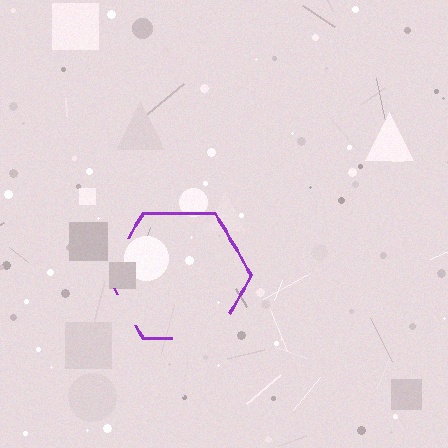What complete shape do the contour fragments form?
The contour fragments form a hexagon.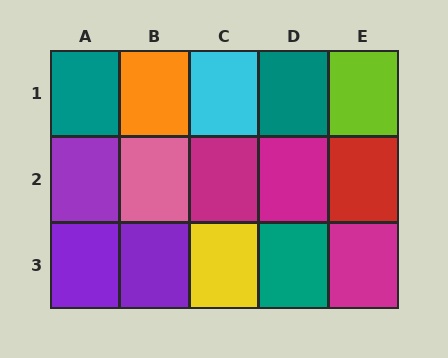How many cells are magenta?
3 cells are magenta.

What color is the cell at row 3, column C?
Yellow.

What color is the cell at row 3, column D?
Teal.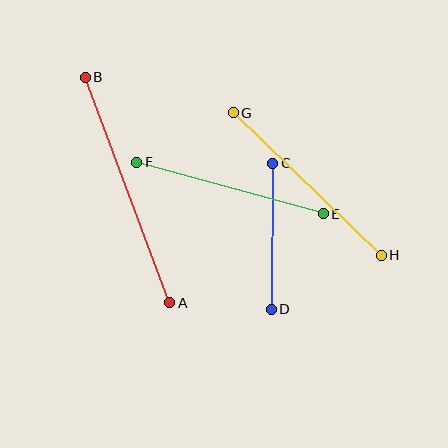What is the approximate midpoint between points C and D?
The midpoint is at approximately (272, 236) pixels.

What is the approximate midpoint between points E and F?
The midpoint is at approximately (230, 188) pixels.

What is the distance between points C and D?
The distance is approximately 146 pixels.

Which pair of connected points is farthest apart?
Points A and B are farthest apart.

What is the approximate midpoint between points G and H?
The midpoint is at approximately (307, 184) pixels.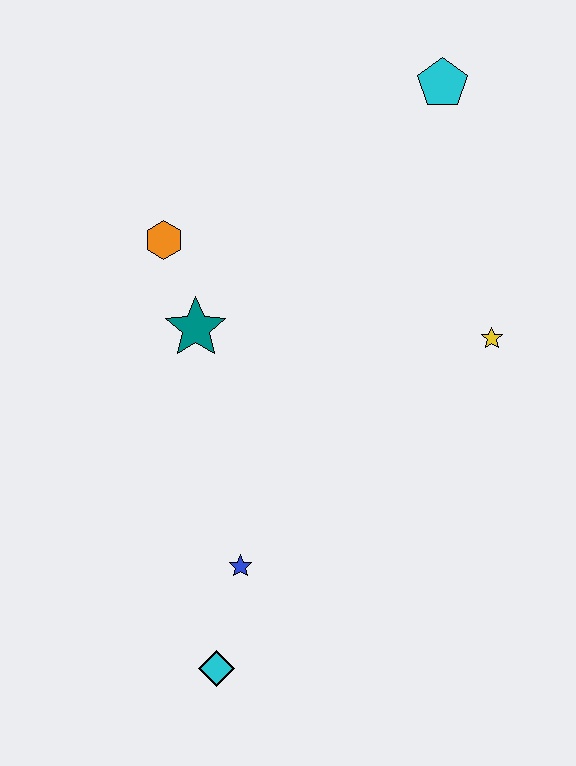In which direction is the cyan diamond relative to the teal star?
The cyan diamond is below the teal star.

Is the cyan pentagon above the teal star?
Yes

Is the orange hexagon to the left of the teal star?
Yes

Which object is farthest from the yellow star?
The cyan diamond is farthest from the yellow star.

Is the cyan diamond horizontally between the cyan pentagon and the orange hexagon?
Yes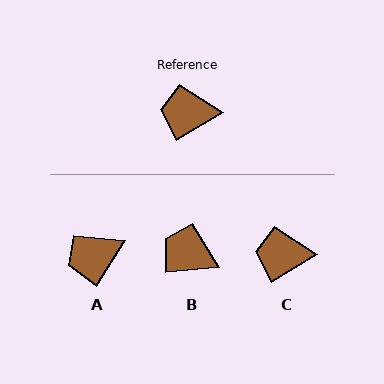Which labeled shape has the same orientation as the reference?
C.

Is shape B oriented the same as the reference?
No, it is off by about 26 degrees.